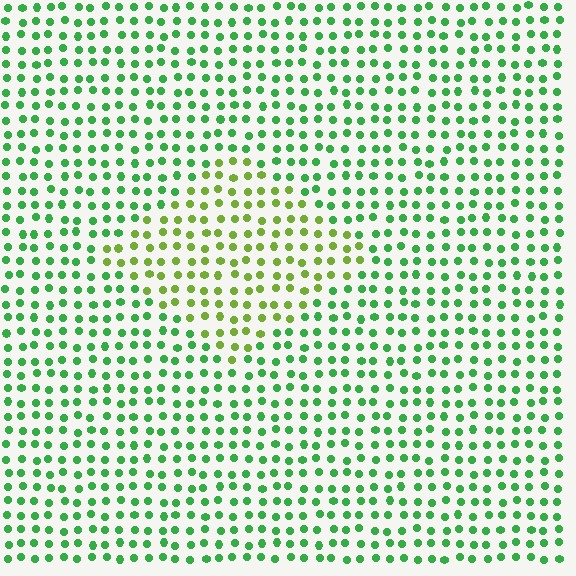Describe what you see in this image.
The image is filled with small green elements in a uniform arrangement. A diamond-shaped region is visible where the elements are tinted to a slightly different hue, forming a subtle color boundary.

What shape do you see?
I see a diamond.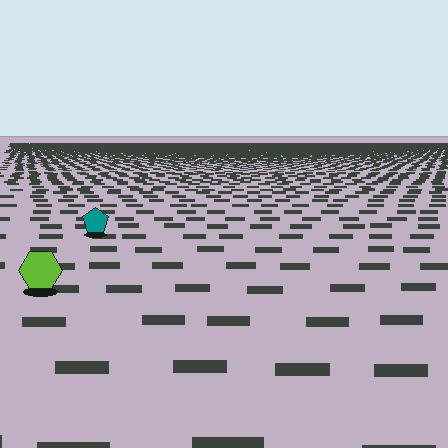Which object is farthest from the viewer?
The teal pentagon is farthest from the viewer. It appears smaller and the ground texture around it is denser.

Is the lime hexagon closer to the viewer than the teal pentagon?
Yes. The lime hexagon is closer — you can tell from the texture gradient: the ground texture is coarser near it.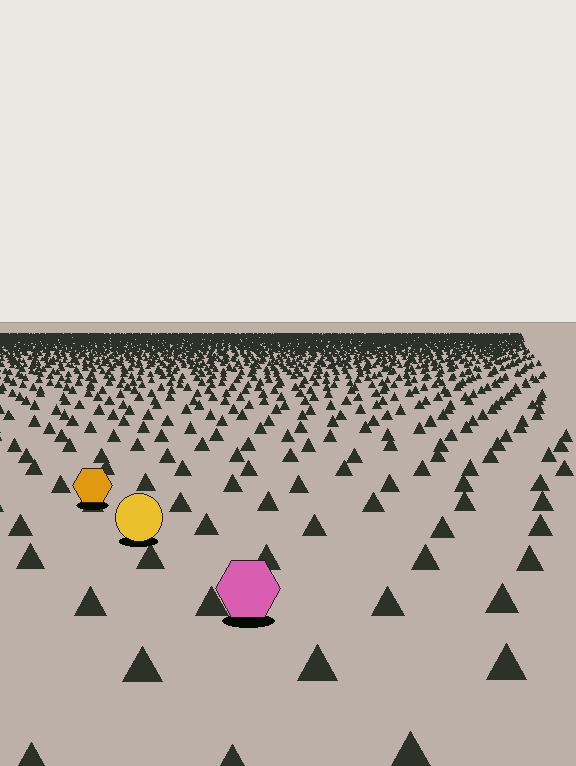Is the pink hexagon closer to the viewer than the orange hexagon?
Yes. The pink hexagon is closer — you can tell from the texture gradient: the ground texture is coarser near it.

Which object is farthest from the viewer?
The orange hexagon is farthest from the viewer. It appears smaller and the ground texture around it is denser.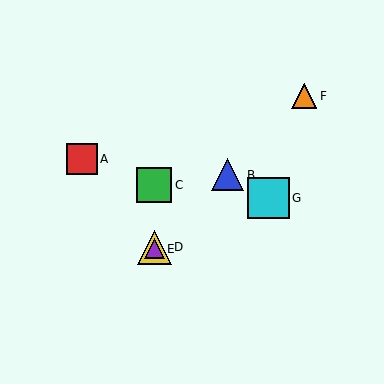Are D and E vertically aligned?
Yes, both are at x≈154.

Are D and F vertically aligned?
No, D is at x≈154 and F is at x≈304.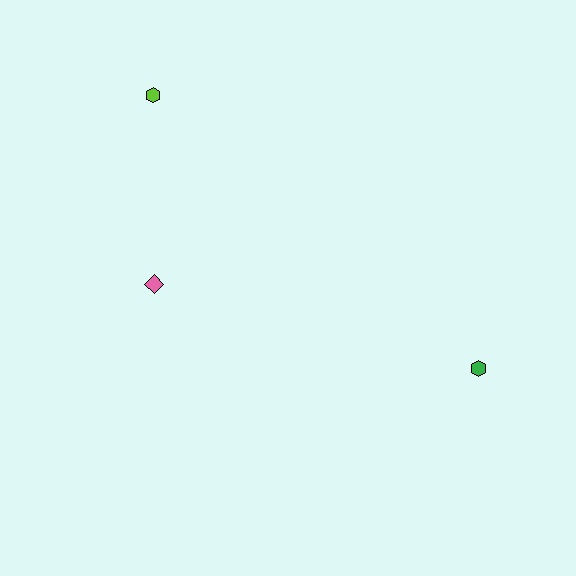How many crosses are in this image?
There are no crosses.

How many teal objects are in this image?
There are no teal objects.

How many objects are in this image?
There are 3 objects.